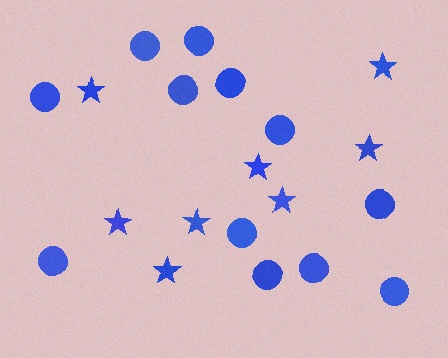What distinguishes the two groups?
There are 2 groups: one group of stars (8) and one group of circles (12).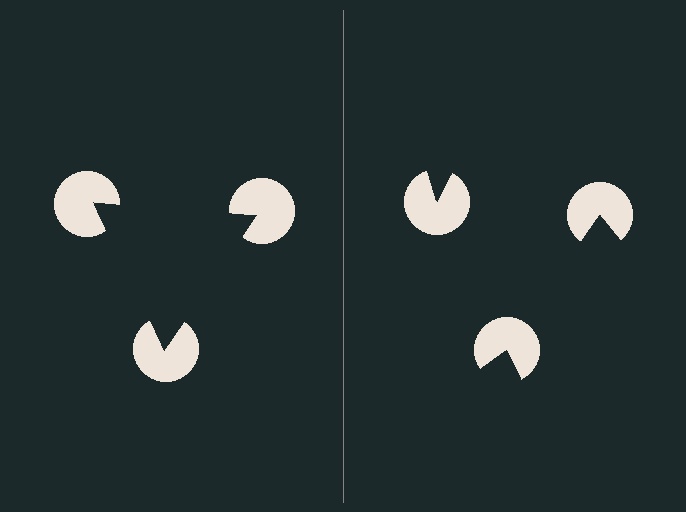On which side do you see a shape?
An illusory triangle appears on the left side. On the right side the wedge cuts are rotated, so no coherent shape forms.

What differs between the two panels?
The pac-man discs are positioned identically on both sides; only the wedge orientations differ. On the left they align to a triangle; on the right they are misaligned.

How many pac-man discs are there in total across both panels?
6 — 3 on each side.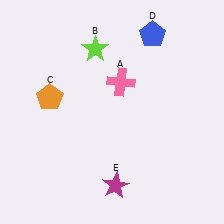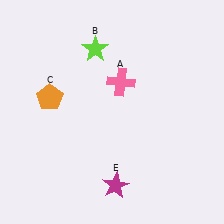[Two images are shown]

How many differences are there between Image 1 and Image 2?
There is 1 difference between the two images.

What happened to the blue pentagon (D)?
The blue pentagon (D) was removed in Image 2. It was in the top-right area of Image 1.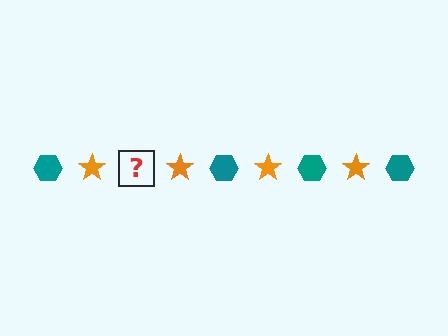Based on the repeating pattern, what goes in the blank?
The blank should be a teal hexagon.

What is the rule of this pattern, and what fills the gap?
The rule is that the pattern alternates between teal hexagon and orange star. The gap should be filled with a teal hexagon.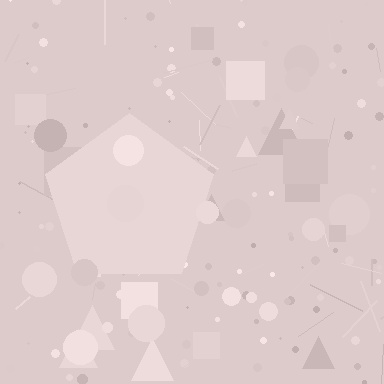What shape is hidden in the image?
A pentagon is hidden in the image.